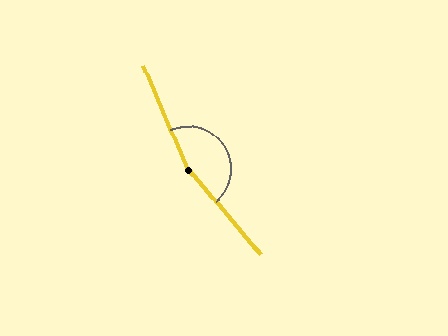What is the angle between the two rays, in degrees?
Approximately 163 degrees.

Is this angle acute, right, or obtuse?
It is obtuse.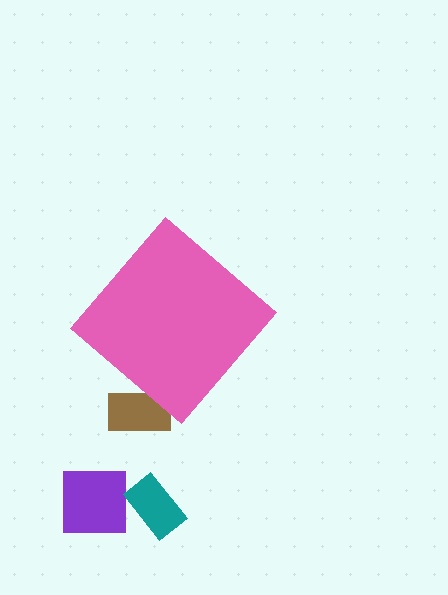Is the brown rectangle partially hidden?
Yes, the brown rectangle is partially hidden behind the pink diamond.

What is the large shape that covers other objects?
A pink diamond.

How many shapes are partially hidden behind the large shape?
1 shape is partially hidden.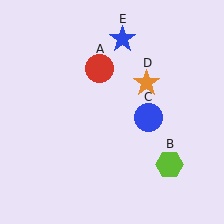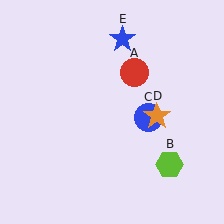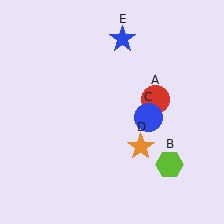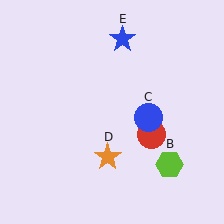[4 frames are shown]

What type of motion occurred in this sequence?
The red circle (object A), orange star (object D) rotated clockwise around the center of the scene.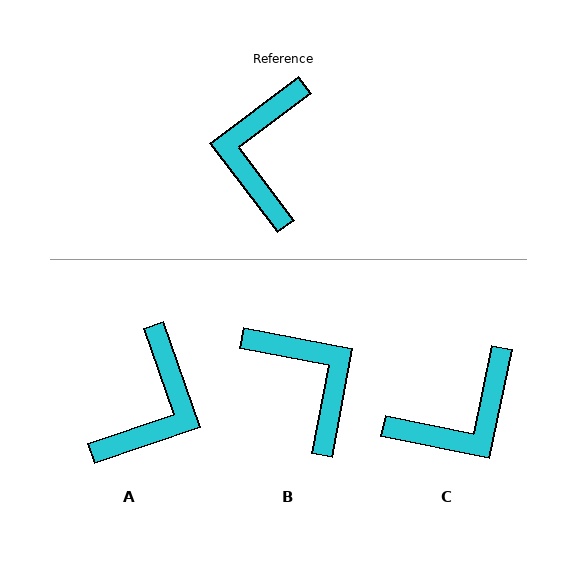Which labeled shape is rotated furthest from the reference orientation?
A, about 162 degrees away.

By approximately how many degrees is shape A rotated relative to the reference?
Approximately 162 degrees counter-clockwise.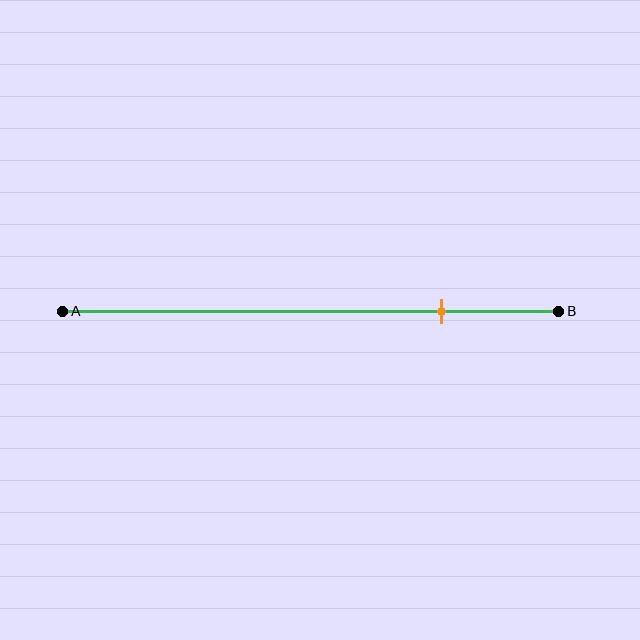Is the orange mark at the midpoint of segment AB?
No, the mark is at about 75% from A, not at the 50% midpoint.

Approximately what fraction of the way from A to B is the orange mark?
The orange mark is approximately 75% of the way from A to B.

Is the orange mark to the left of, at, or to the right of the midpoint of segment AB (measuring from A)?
The orange mark is to the right of the midpoint of segment AB.